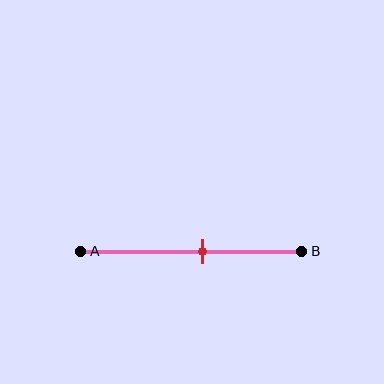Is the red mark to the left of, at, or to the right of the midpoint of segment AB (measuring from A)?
The red mark is to the right of the midpoint of segment AB.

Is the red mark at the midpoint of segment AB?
No, the mark is at about 55% from A, not at the 50% midpoint.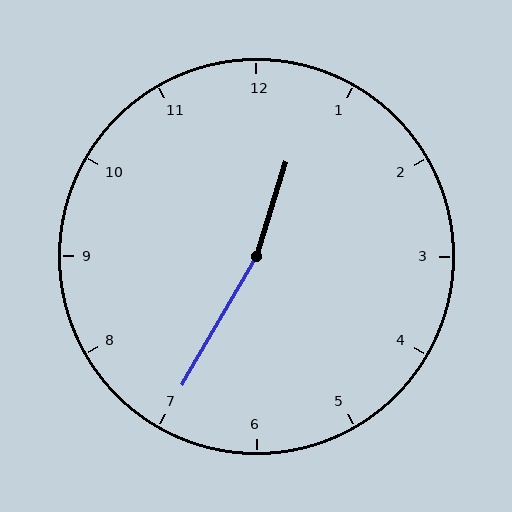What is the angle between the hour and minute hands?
Approximately 168 degrees.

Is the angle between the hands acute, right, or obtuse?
It is obtuse.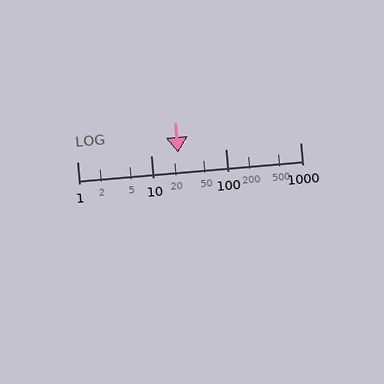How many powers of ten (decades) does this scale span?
The scale spans 3 decades, from 1 to 1000.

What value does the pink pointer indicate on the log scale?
The pointer indicates approximately 23.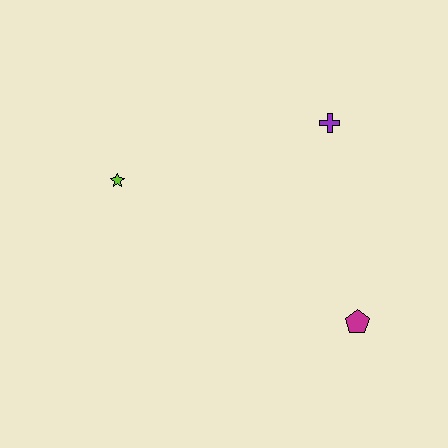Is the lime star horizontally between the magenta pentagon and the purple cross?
No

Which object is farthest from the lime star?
The magenta pentagon is farthest from the lime star.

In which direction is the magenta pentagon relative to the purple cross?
The magenta pentagon is below the purple cross.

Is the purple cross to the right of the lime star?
Yes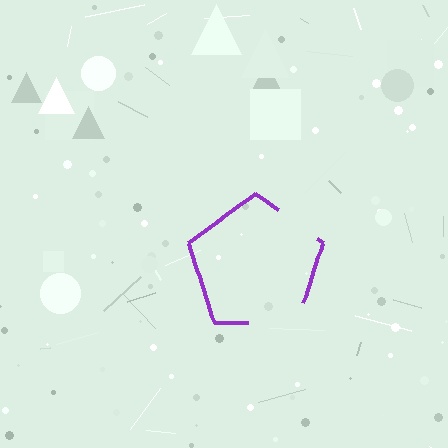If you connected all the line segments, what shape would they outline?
They would outline a pentagon.